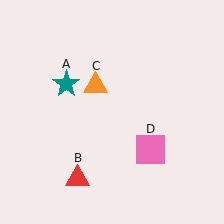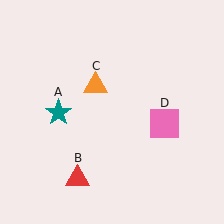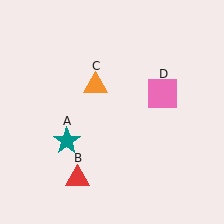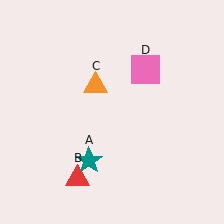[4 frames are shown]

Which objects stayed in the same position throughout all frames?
Red triangle (object B) and orange triangle (object C) remained stationary.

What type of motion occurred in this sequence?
The teal star (object A), pink square (object D) rotated counterclockwise around the center of the scene.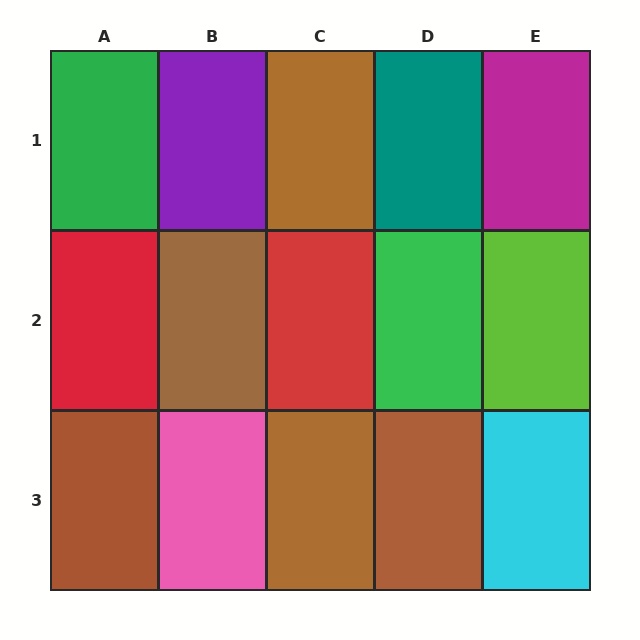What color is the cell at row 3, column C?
Brown.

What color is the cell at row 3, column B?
Pink.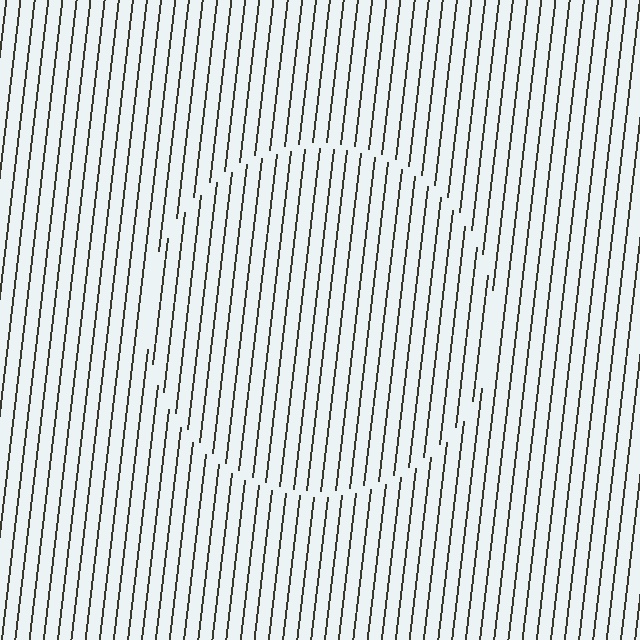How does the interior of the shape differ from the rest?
The interior of the shape contains the same grating, shifted by half a period — the contour is defined by the phase discontinuity where line-ends from the inner and outer gratings abut.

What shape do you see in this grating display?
An illusory circle. The interior of the shape contains the same grating, shifted by half a period — the contour is defined by the phase discontinuity where line-ends from the inner and outer gratings abut.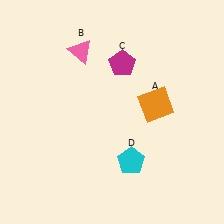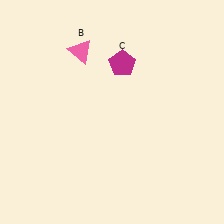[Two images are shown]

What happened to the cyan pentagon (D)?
The cyan pentagon (D) was removed in Image 2. It was in the bottom-right area of Image 1.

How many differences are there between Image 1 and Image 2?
There are 2 differences between the two images.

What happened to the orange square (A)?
The orange square (A) was removed in Image 2. It was in the top-right area of Image 1.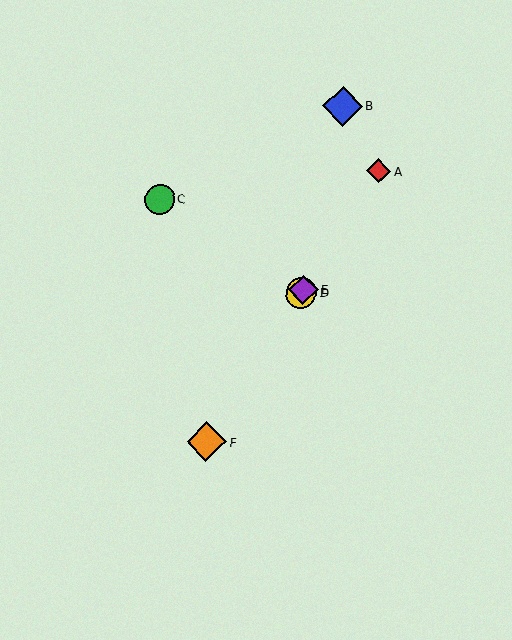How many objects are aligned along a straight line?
4 objects (A, D, E, F) are aligned along a straight line.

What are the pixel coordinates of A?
Object A is at (379, 171).